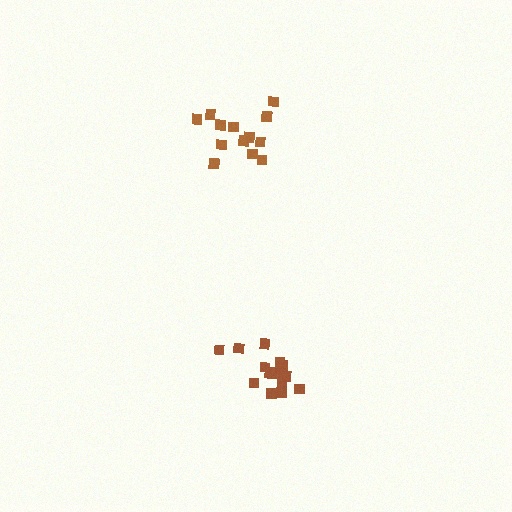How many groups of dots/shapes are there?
There are 2 groups.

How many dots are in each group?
Group 1: 15 dots, Group 2: 13 dots (28 total).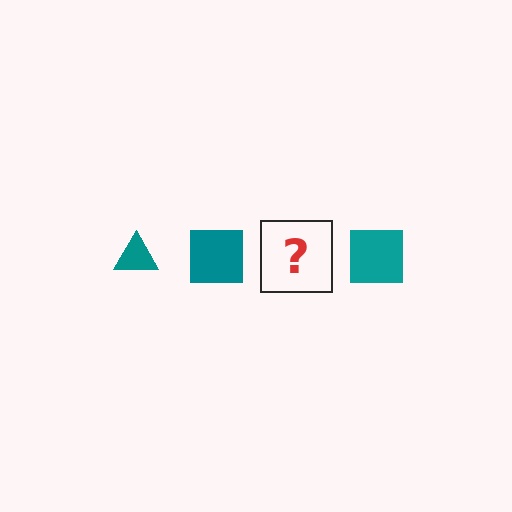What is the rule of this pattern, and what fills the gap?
The rule is that the pattern cycles through triangle, square shapes in teal. The gap should be filled with a teal triangle.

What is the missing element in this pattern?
The missing element is a teal triangle.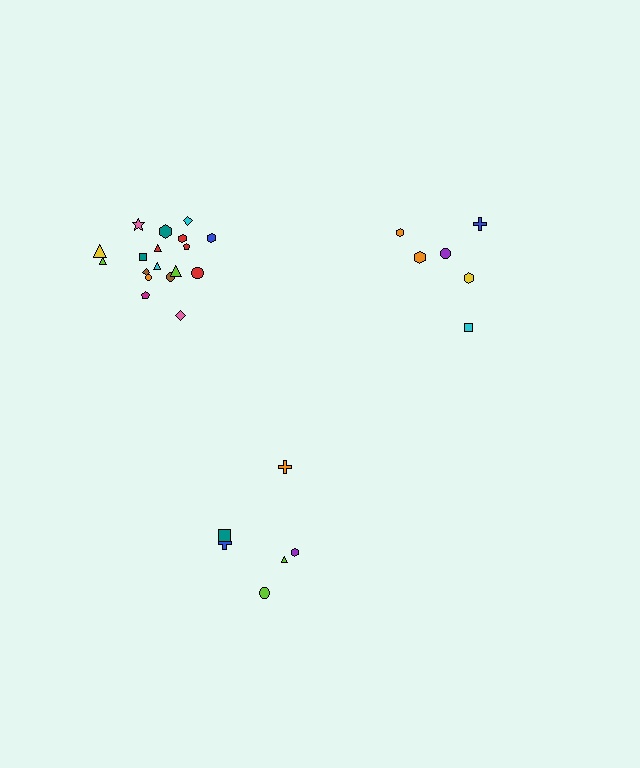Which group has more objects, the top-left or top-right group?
The top-left group.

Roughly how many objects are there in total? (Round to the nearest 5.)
Roughly 30 objects in total.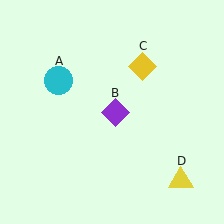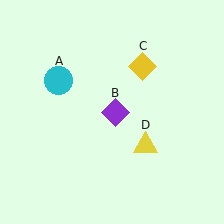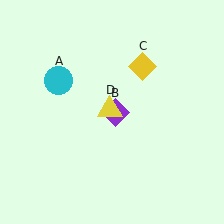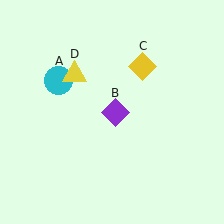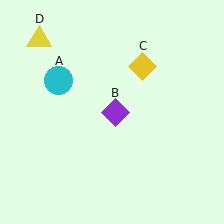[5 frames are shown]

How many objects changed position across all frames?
1 object changed position: yellow triangle (object D).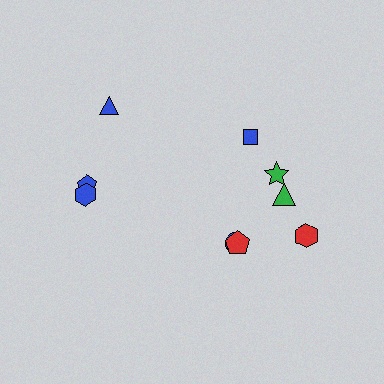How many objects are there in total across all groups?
There are 9 objects.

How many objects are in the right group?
There are 6 objects.